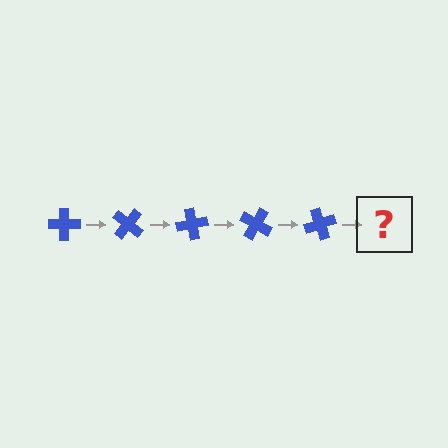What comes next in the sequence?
The next element should be a blue cross rotated 200 degrees.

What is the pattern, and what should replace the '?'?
The pattern is that the cross rotates 40 degrees each step. The '?' should be a blue cross rotated 200 degrees.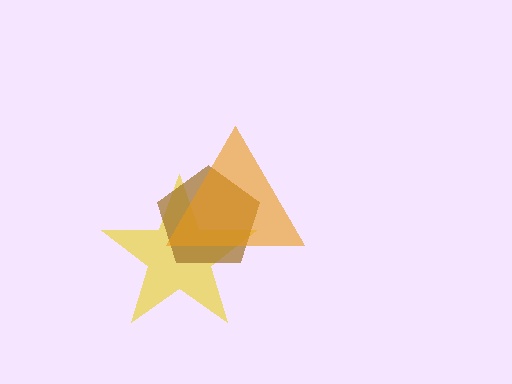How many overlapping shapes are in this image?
There are 3 overlapping shapes in the image.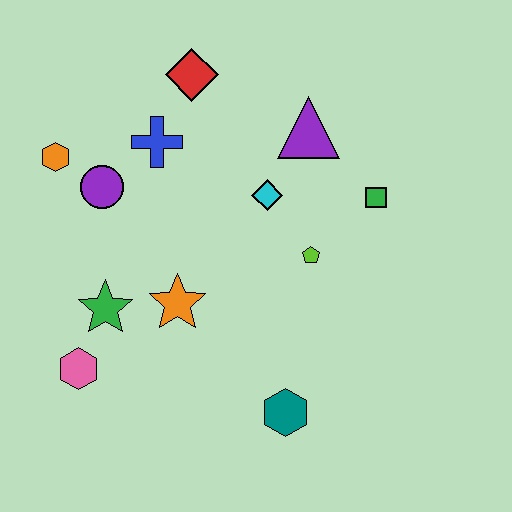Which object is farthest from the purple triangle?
The pink hexagon is farthest from the purple triangle.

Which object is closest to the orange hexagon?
The purple circle is closest to the orange hexagon.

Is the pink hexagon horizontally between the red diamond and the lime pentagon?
No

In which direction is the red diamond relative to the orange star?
The red diamond is above the orange star.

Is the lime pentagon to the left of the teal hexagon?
No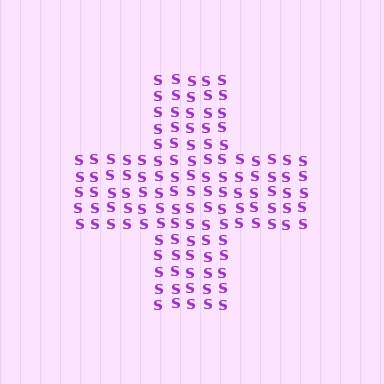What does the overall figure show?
The overall figure shows a cross.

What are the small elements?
The small elements are letter S's.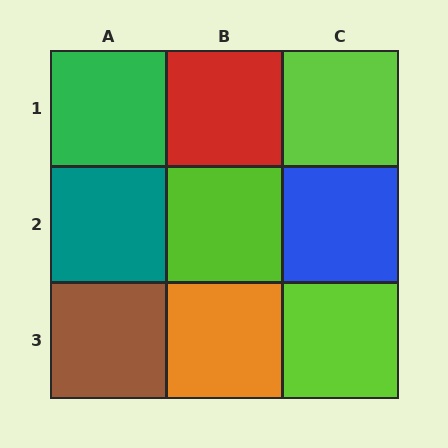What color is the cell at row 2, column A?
Teal.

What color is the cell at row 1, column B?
Red.